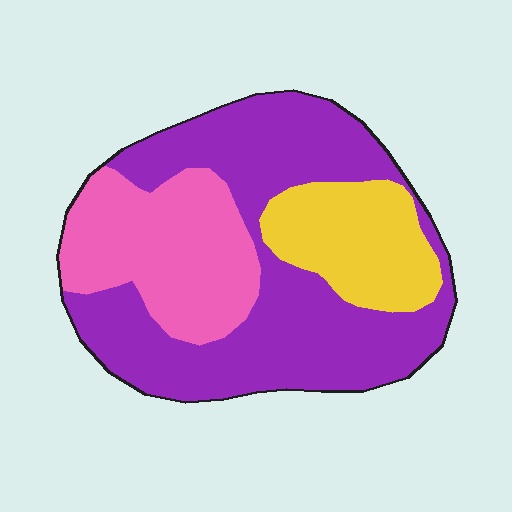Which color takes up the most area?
Purple, at roughly 55%.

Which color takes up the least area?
Yellow, at roughly 20%.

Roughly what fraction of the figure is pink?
Pink covers around 25% of the figure.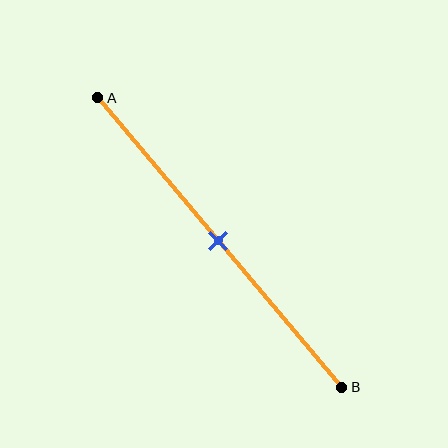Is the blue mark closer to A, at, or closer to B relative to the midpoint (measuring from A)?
The blue mark is approximately at the midpoint of segment AB.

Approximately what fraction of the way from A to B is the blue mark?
The blue mark is approximately 50% of the way from A to B.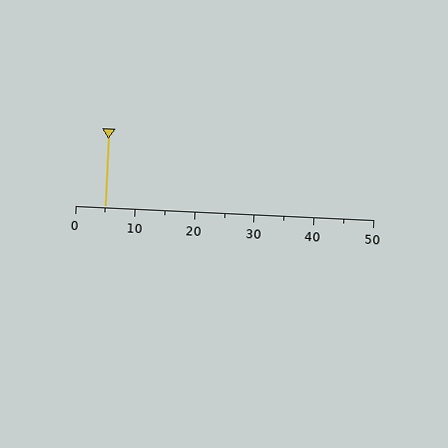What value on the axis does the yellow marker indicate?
The marker indicates approximately 5.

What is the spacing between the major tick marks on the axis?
The major ticks are spaced 10 apart.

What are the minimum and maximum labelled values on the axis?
The axis runs from 0 to 50.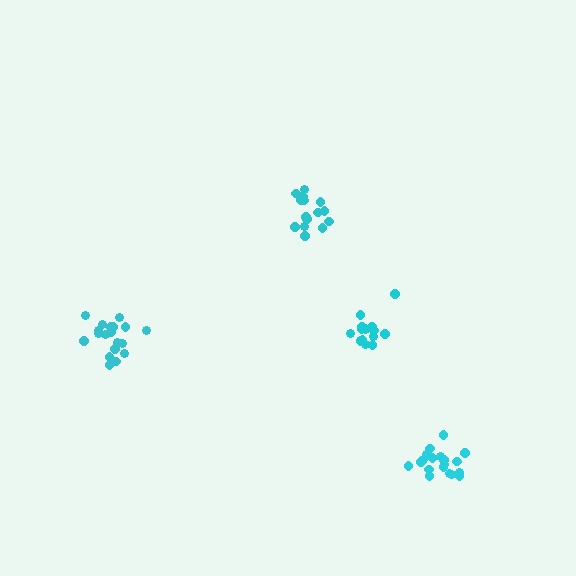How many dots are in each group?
Group 1: 17 dots, Group 2: 15 dots, Group 3: 19 dots, Group 4: 19 dots (70 total).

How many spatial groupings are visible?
There are 4 spatial groupings.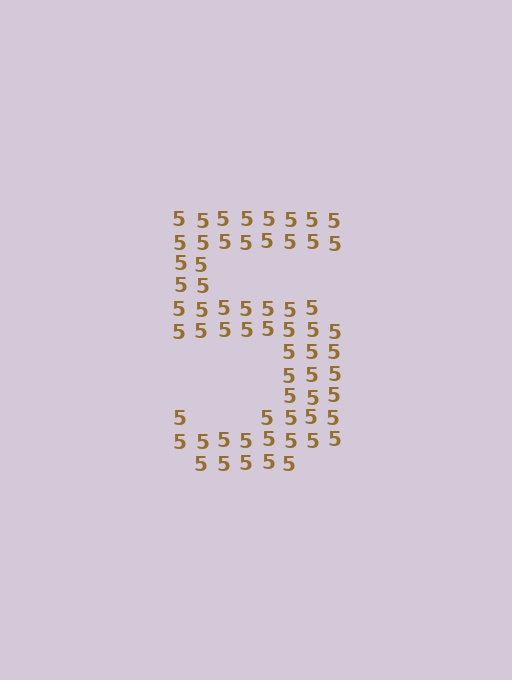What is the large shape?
The large shape is the digit 5.